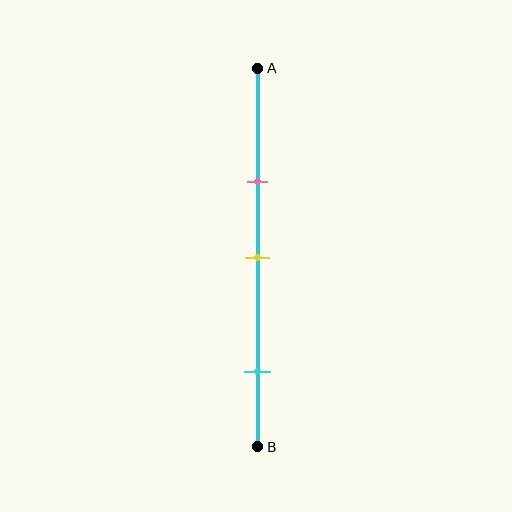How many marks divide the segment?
There are 3 marks dividing the segment.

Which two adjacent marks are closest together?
The pink and yellow marks are the closest adjacent pair.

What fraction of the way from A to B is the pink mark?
The pink mark is approximately 30% (0.3) of the way from A to B.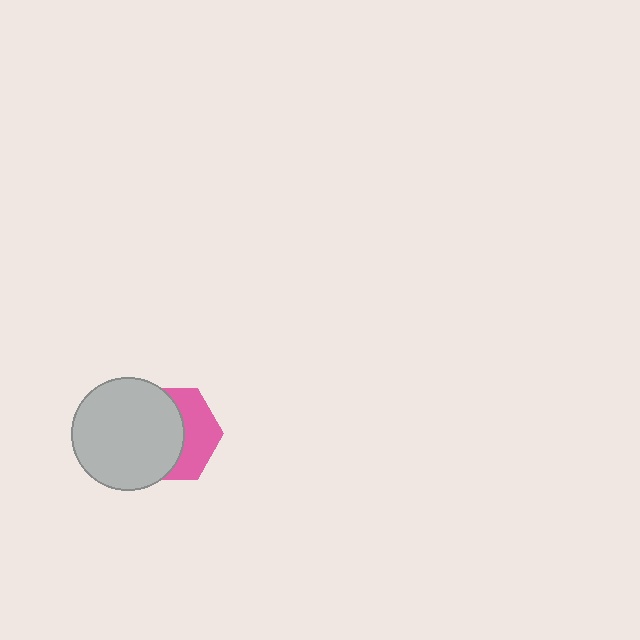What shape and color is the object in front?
The object in front is a light gray circle.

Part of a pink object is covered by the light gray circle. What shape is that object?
It is a hexagon.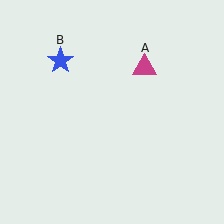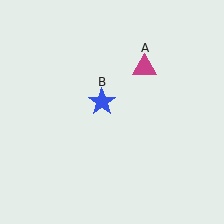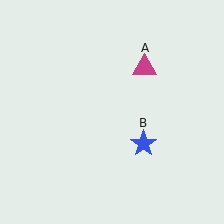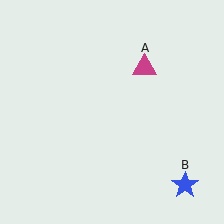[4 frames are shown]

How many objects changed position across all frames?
1 object changed position: blue star (object B).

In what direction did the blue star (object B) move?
The blue star (object B) moved down and to the right.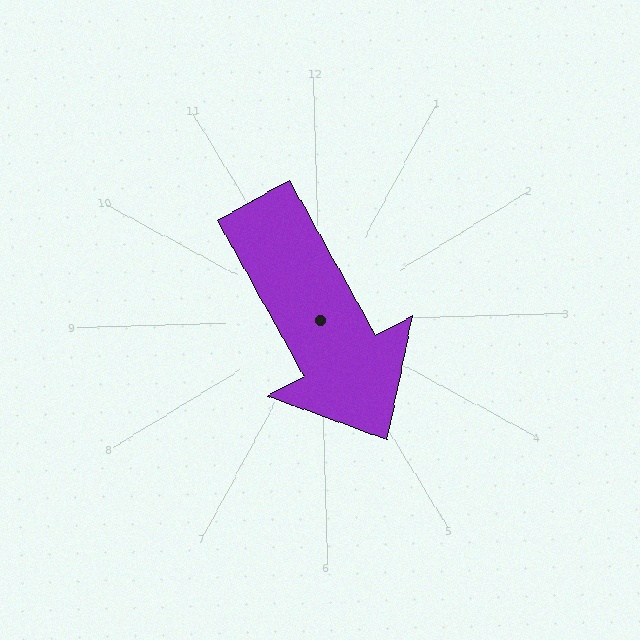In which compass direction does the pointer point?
Southeast.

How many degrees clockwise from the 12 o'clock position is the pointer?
Approximately 153 degrees.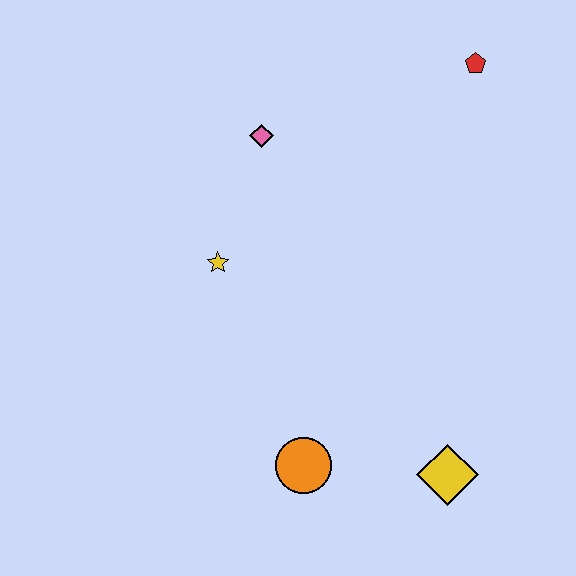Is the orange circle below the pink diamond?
Yes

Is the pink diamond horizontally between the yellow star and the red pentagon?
Yes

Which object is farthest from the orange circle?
The red pentagon is farthest from the orange circle.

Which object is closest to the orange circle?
The yellow diamond is closest to the orange circle.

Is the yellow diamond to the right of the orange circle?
Yes